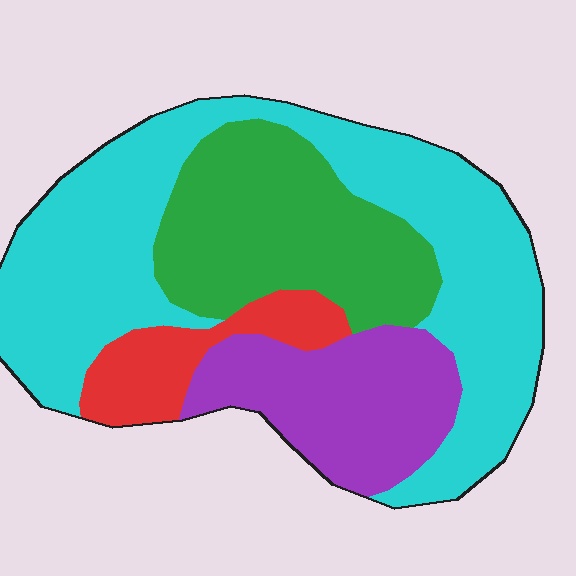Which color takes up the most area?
Cyan, at roughly 45%.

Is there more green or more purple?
Green.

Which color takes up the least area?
Red, at roughly 10%.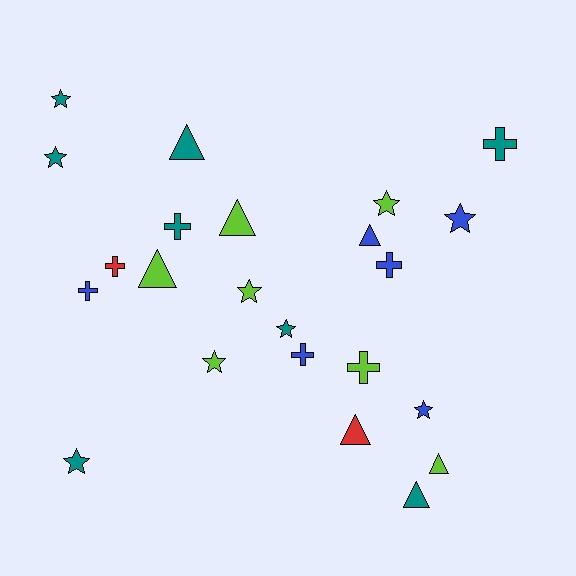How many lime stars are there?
There are 3 lime stars.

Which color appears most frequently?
Teal, with 8 objects.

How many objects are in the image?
There are 23 objects.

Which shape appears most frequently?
Star, with 9 objects.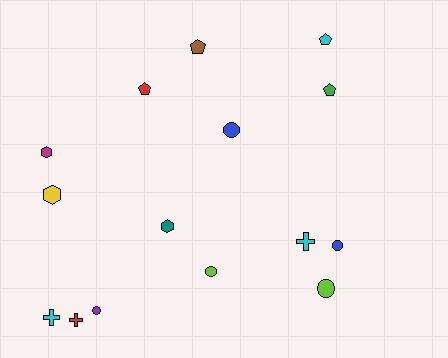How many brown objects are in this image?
There is 1 brown object.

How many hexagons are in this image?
There are 3 hexagons.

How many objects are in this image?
There are 15 objects.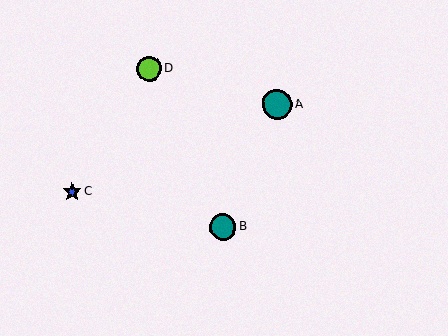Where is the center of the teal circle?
The center of the teal circle is at (277, 105).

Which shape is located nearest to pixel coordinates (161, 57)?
The lime circle (labeled D) at (149, 69) is nearest to that location.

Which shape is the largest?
The teal circle (labeled A) is the largest.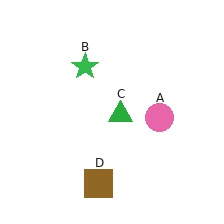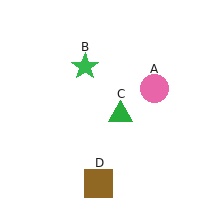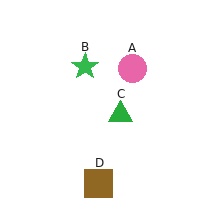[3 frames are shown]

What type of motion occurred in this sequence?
The pink circle (object A) rotated counterclockwise around the center of the scene.